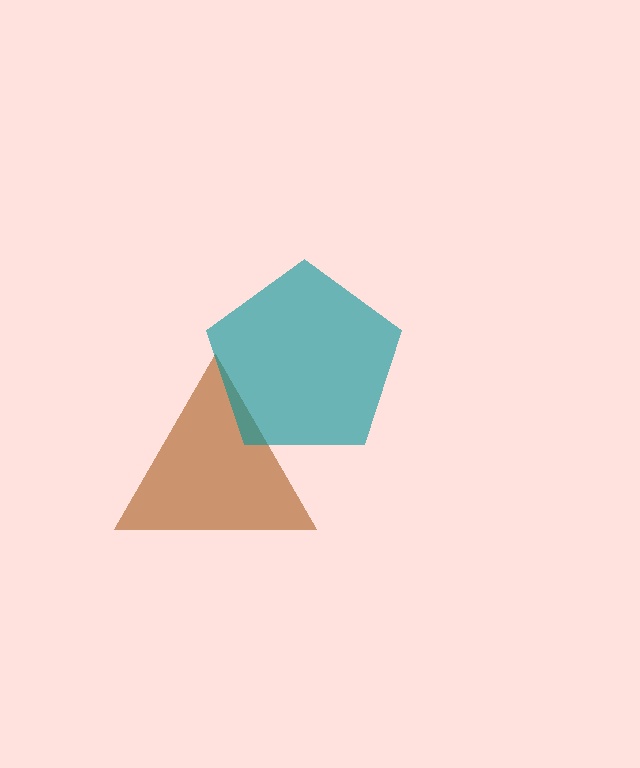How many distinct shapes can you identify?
There are 2 distinct shapes: a brown triangle, a teal pentagon.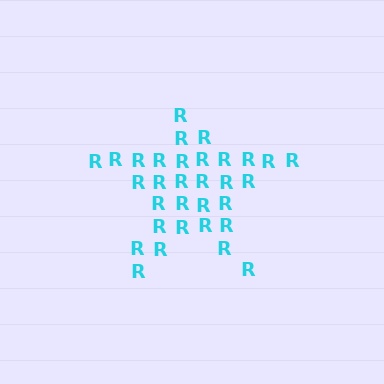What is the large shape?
The large shape is a star.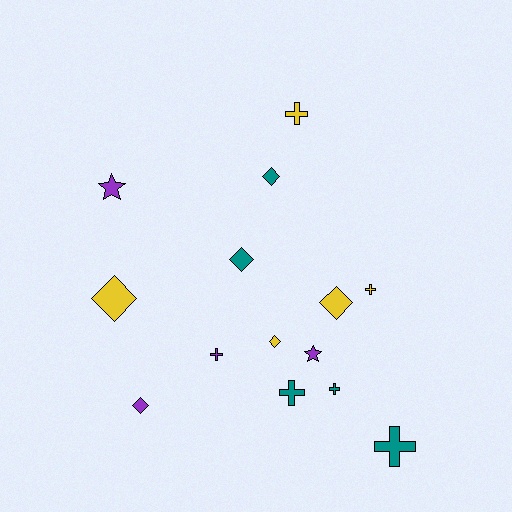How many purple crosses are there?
There is 1 purple cross.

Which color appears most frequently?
Yellow, with 5 objects.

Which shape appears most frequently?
Diamond, with 6 objects.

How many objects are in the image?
There are 14 objects.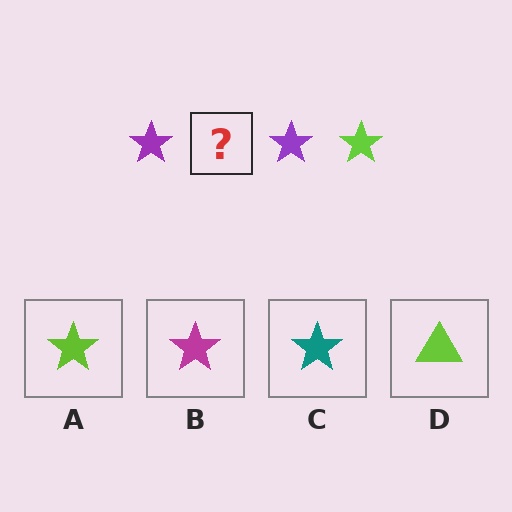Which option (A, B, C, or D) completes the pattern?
A.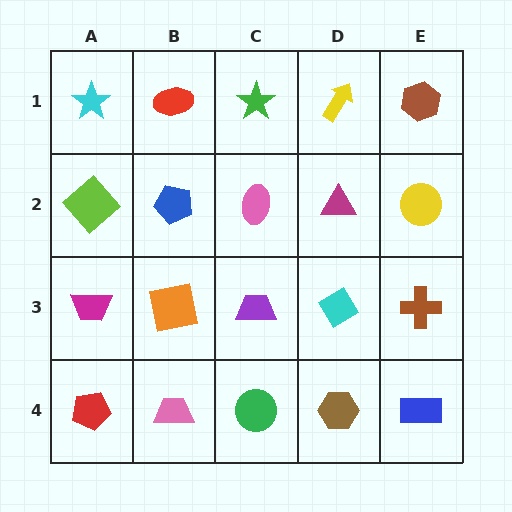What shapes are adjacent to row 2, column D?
A yellow arrow (row 1, column D), a cyan diamond (row 3, column D), a pink ellipse (row 2, column C), a yellow circle (row 2, column E).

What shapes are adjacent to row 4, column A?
A magenta trapezoid (row 3, column A), a pink trapezoid (row 4, column B).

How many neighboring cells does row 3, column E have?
3.